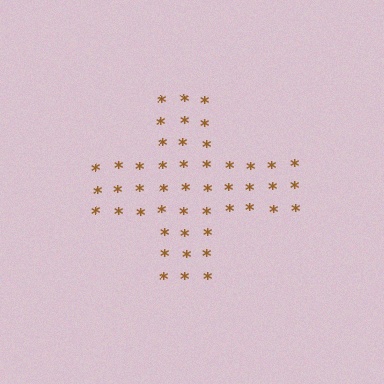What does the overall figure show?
The overall figure shows a cross.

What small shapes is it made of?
It is made of small asterisks.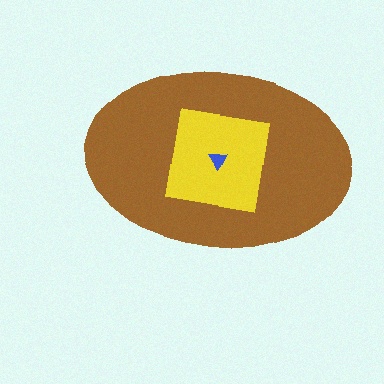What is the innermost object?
The blue triangle.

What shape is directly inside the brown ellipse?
The yellow square.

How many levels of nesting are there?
3.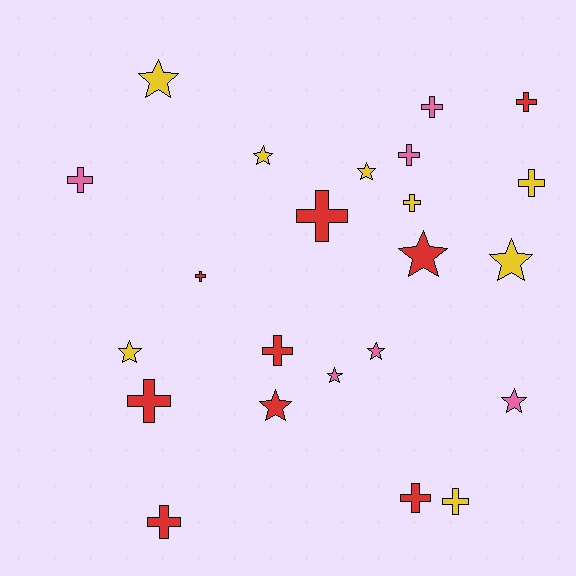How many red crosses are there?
There are 7 red crosses.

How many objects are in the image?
There are 23 objects.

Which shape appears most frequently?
Cross, with 13 objects.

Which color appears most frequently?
Red, with 9 objects.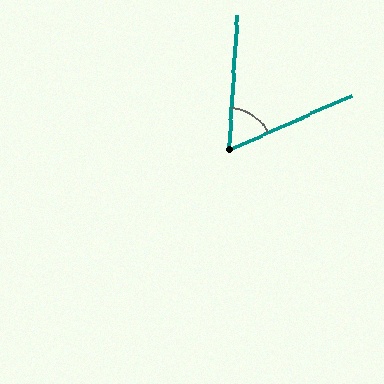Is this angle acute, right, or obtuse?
It is acute.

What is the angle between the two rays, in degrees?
Approximately 63 degrees.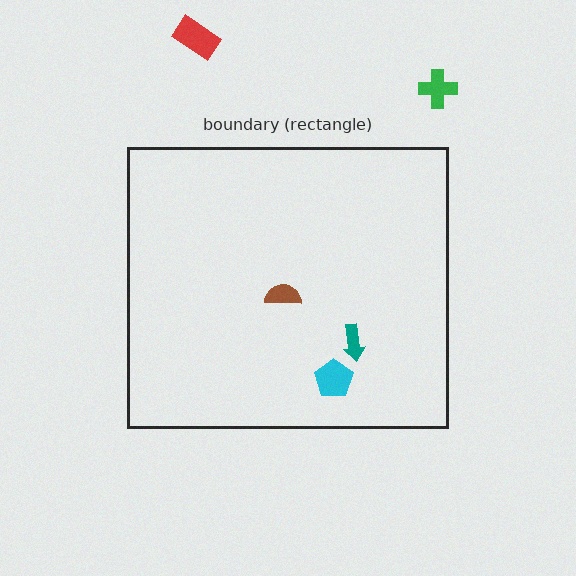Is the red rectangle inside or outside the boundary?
Outside.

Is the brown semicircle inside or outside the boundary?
Inside.